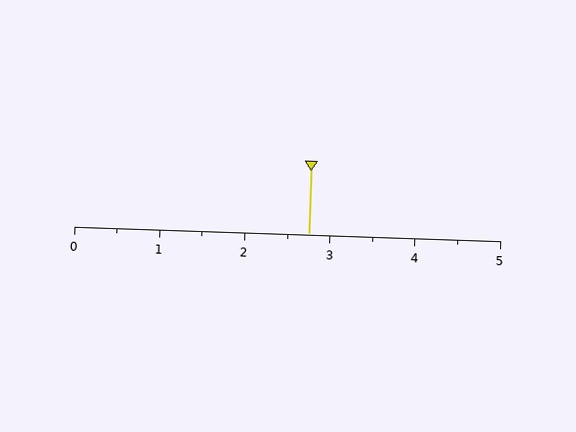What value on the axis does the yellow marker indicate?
The marker indicates approximately 2.8.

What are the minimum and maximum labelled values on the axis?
The axis runs from 0 to 5.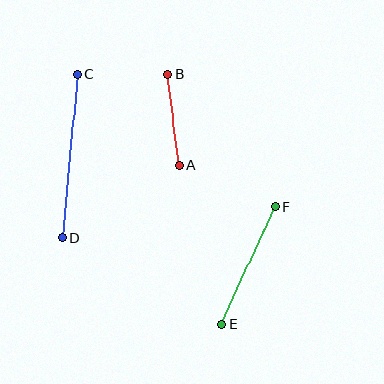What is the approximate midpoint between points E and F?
The midpoint is at approximately (248, 266) pixels.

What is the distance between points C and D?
The distance is approximately 164 pixels.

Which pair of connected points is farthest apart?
Points C and D are farthest apart.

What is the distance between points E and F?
The distance is approximately 129 pixels.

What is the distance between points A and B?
The distance is approximately 92 pixels.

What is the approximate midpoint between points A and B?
The midpoint is at approximately (174, 120) pixels.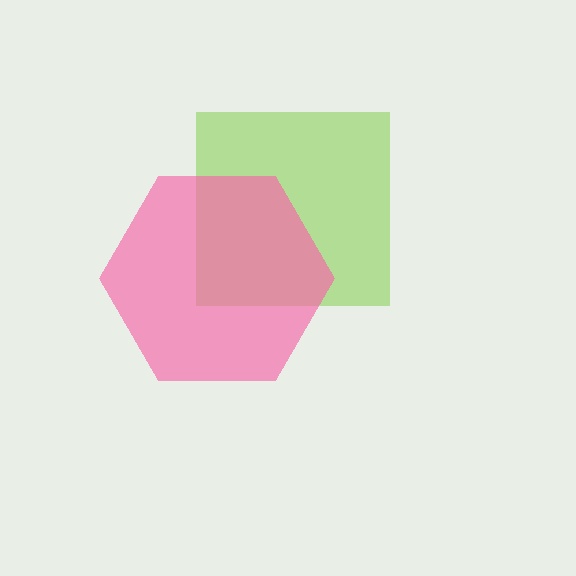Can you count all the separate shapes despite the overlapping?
Yes, there are 2 separate shapes.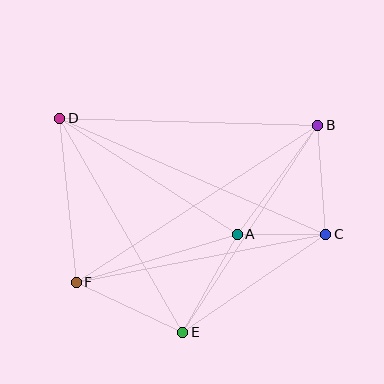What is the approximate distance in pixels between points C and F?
The distance between C and F is approximately 254 pixels.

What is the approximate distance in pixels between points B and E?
The distance between B and E is approximately 247 pixels.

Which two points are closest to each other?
Points A and C are closest to each other.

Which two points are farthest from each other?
Points C and D are farthest from each other.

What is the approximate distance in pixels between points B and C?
The distance between B and C is approximately 109 pixels.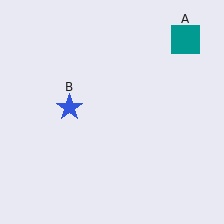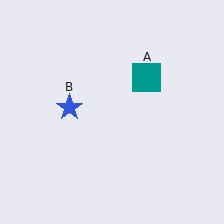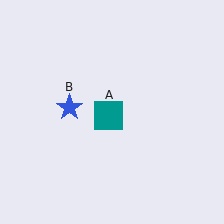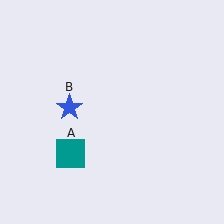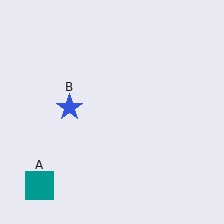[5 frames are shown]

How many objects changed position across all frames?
1 object changed position: teal square (object A).